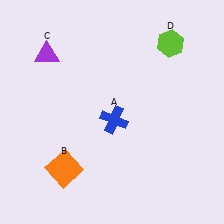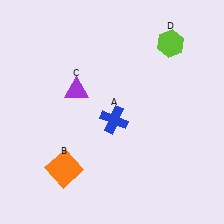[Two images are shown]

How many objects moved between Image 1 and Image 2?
1 object moved between the two images.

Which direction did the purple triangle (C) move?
The purple triangle (C) moved down.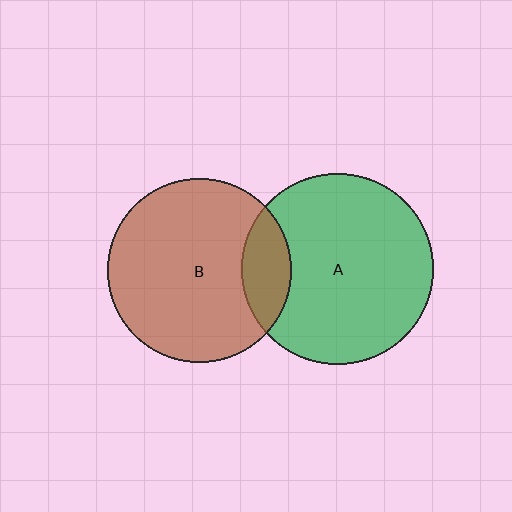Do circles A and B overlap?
Yes.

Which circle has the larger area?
Circle A (green).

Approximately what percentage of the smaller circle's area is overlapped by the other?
Approximately 15%.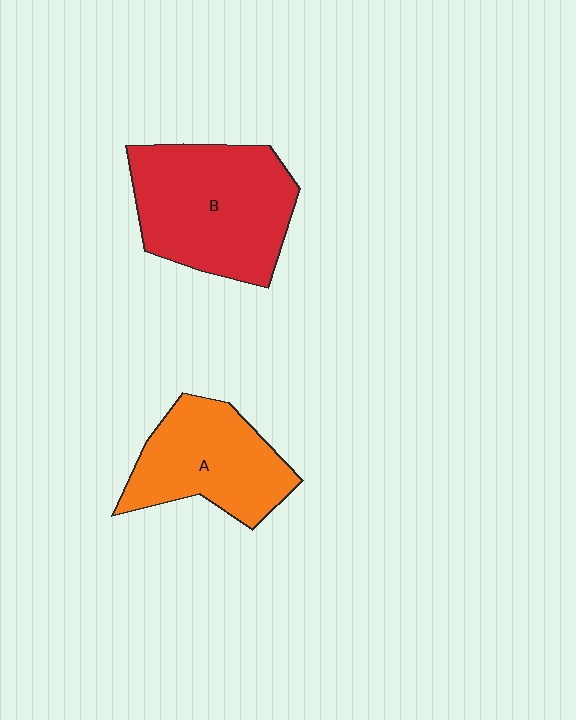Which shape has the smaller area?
Shape A (orange).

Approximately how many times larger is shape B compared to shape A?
Approximately 1.3 times.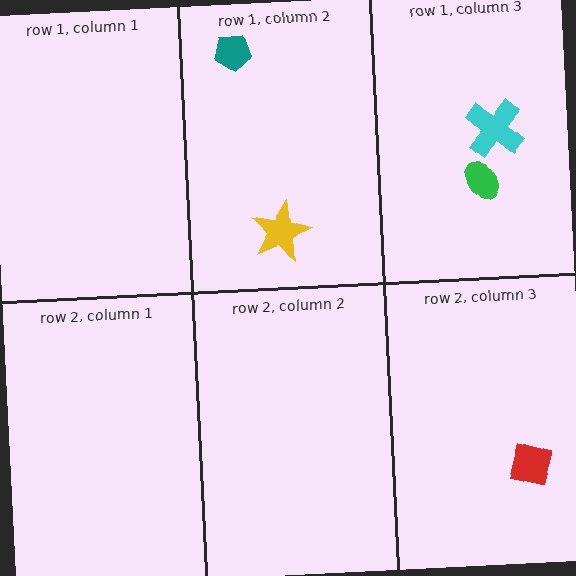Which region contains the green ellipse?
The row 1, column 3 region.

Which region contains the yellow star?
The row 1, column 2 region.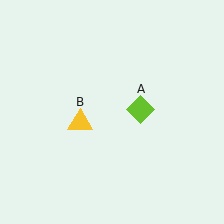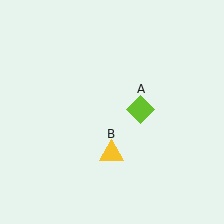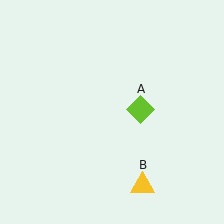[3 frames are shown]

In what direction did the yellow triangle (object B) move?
The yellow triangle (object B) moved down and to the right.